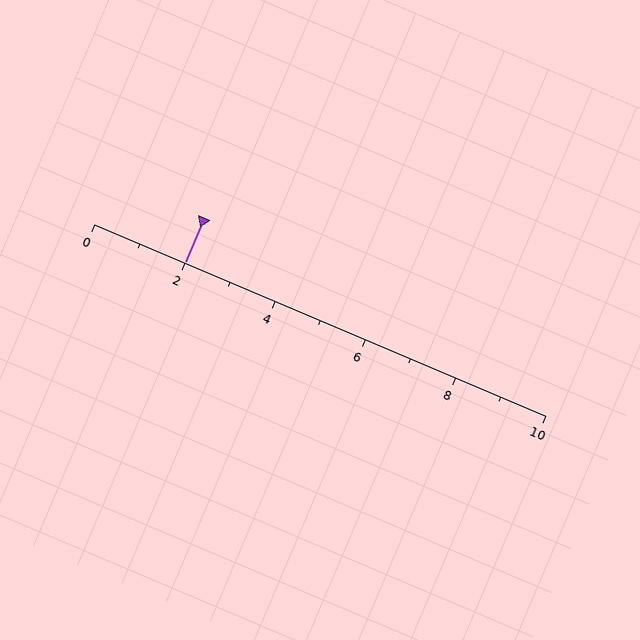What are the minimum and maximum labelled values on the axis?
The axis runs from 0 to 10.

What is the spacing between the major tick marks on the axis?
The major ticks are spaced 2 apart.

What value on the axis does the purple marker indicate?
The marker indicates approximately 2.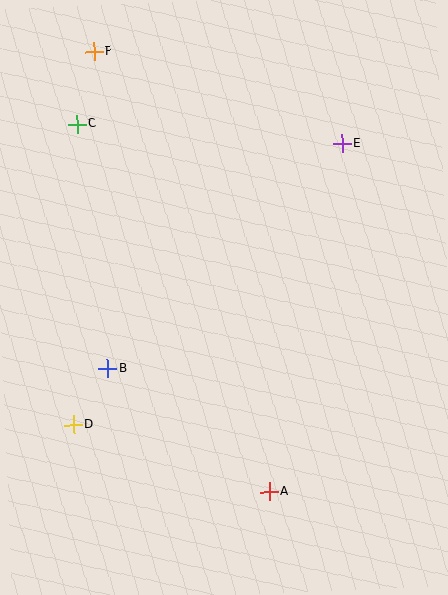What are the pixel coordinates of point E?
Point E is at (342, 144).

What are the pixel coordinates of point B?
Point B is at (108, 368).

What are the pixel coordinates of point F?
Point F is at (94, 52).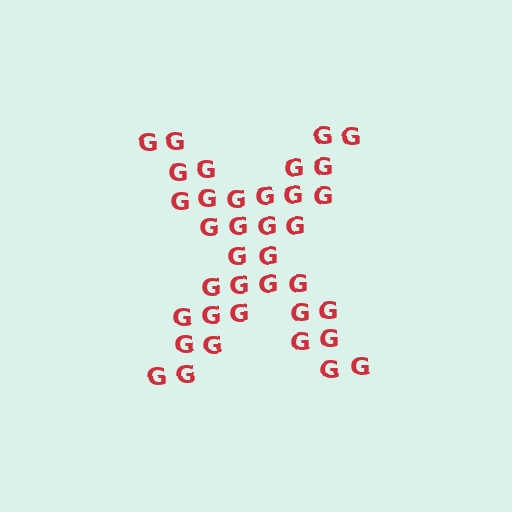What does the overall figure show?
The overall figure shows the letter X.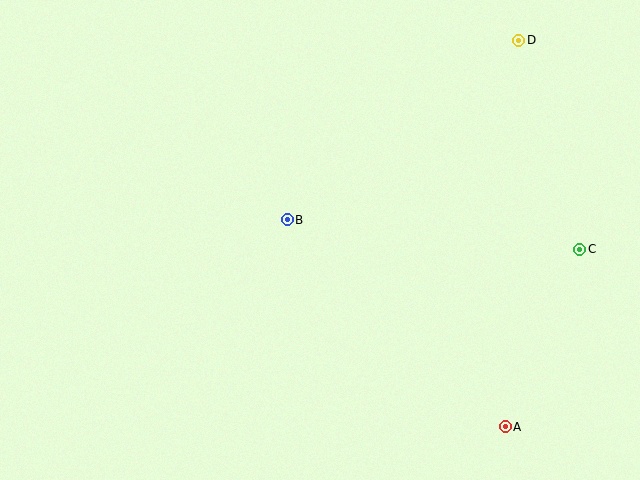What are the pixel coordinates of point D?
Point D is at (519, 40).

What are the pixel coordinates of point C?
Point C is at (580, 249).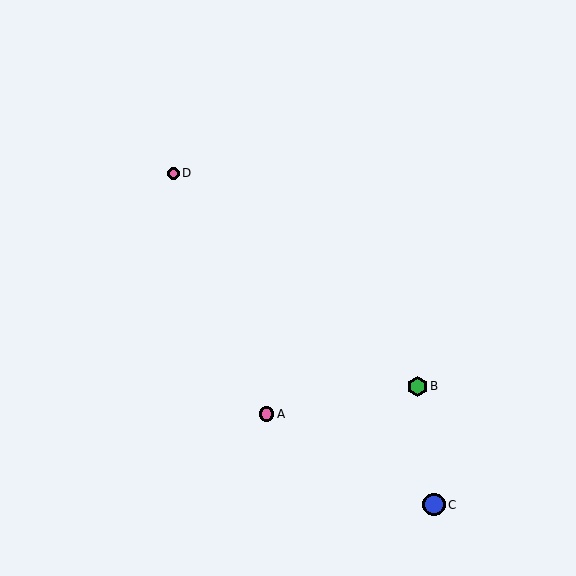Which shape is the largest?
The blue circle (labeled C) is the largest.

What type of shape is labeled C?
Shape C is a blue circle.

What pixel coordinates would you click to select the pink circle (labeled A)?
Click at (267, 414) to select the pink circle A.